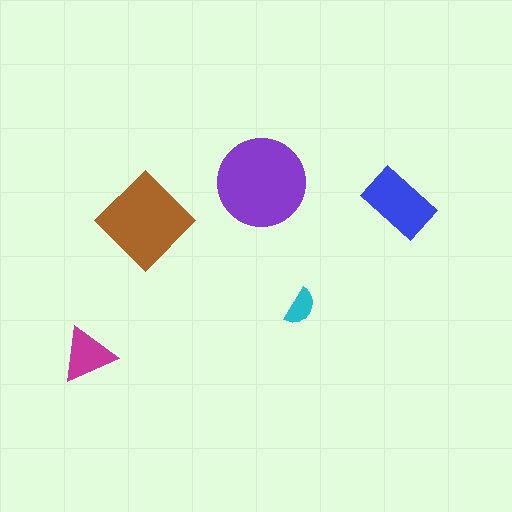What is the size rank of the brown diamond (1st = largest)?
2nd.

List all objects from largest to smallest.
The purple circle, the brown diamond, the blue rectangle, the magenta triangle, the cyan semicircle.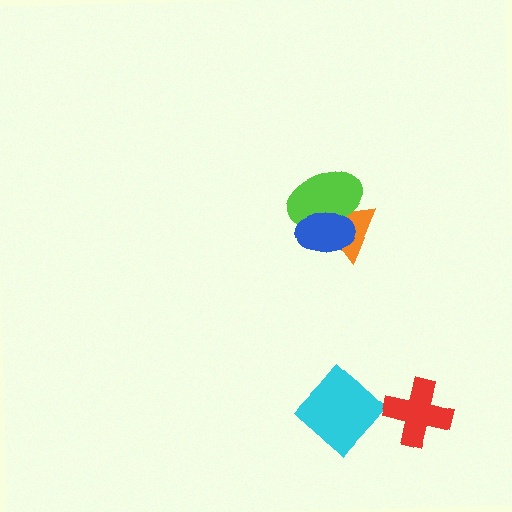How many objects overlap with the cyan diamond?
0 objects overlap with the cyan diamond.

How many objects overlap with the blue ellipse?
2 objects overlap with the blue ellipse.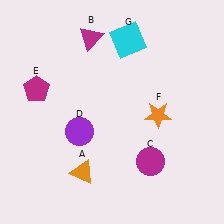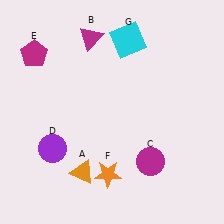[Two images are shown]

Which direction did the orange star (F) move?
The orange star (F) moved down.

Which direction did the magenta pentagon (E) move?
The magenta pentagon (E) moved up.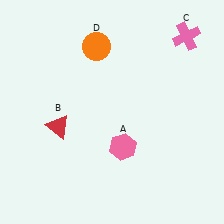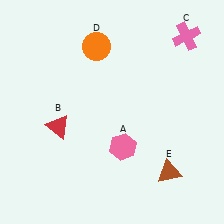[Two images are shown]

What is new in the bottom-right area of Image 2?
A brown triangle (E) was added in the bottom-right area of Image 2.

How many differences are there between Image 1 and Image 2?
There is 1 difference between the two images.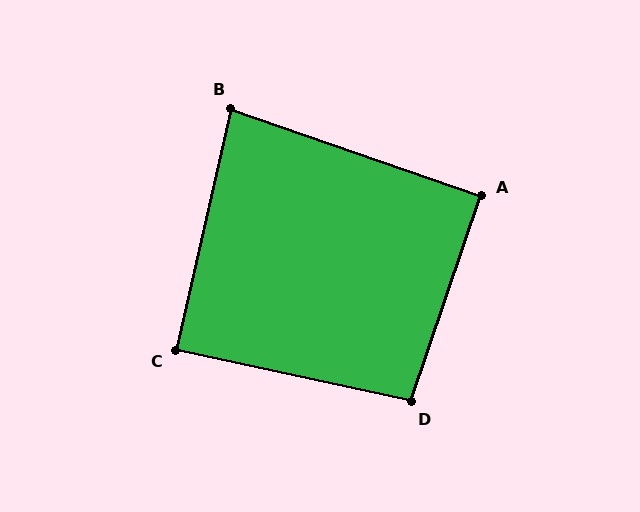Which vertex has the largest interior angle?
D, at approximately 96 degrees.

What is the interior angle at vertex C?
Approximately 89 degrees (approximately right).